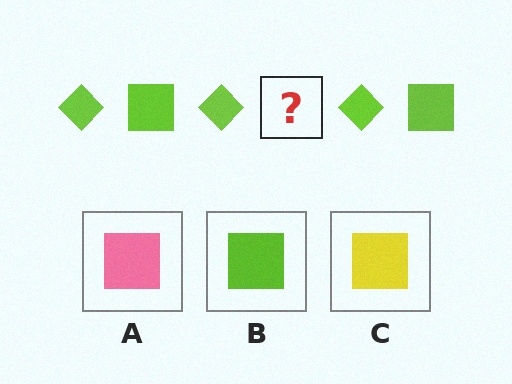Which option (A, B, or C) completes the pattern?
B.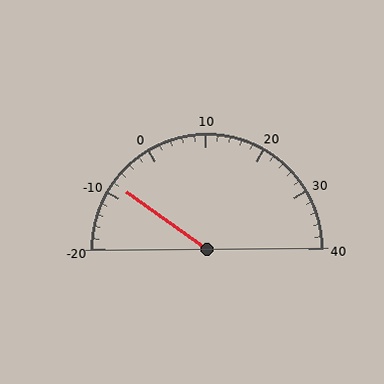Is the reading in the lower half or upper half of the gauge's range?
The reading is in the lower half of the range (-20 to 40).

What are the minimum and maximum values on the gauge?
The gauge ranges from -20 to 40.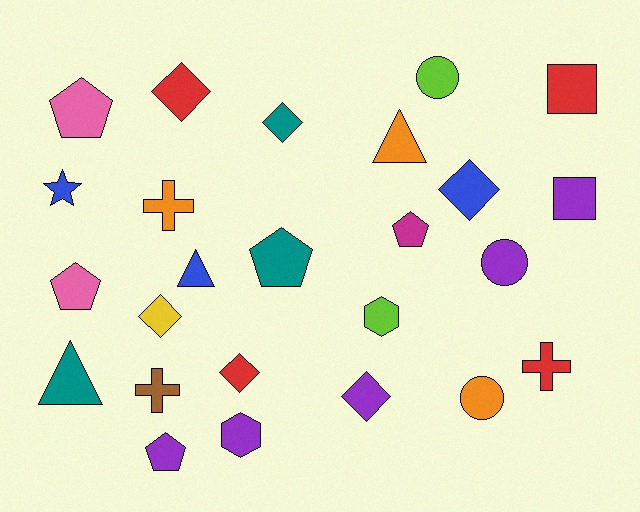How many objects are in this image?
There are 25 objects.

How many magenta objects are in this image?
There is 1 magenta object.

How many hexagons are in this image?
There are 2 hexagons.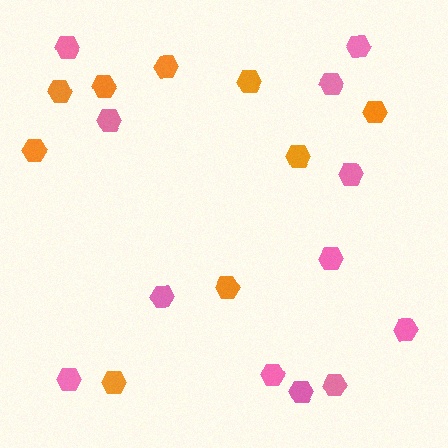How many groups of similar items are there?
There are 2 groups: one group of orange hexagons (9) and one group of pink hexagons (12).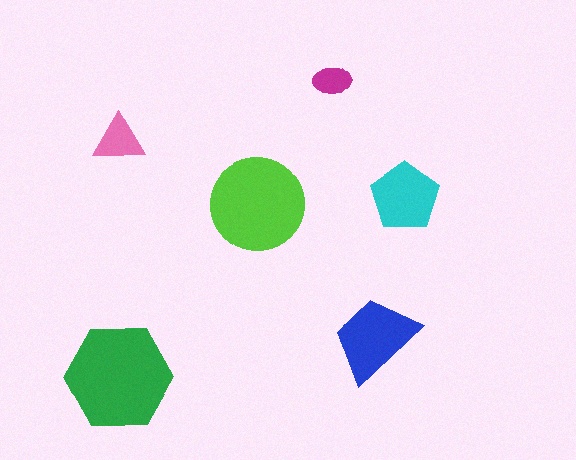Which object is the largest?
The green hexagon.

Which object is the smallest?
The magenta ellipse.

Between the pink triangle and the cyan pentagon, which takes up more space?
The cyan pentagon.